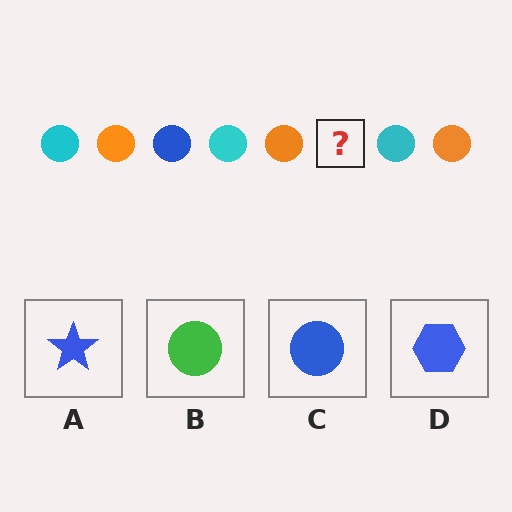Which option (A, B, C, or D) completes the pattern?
C.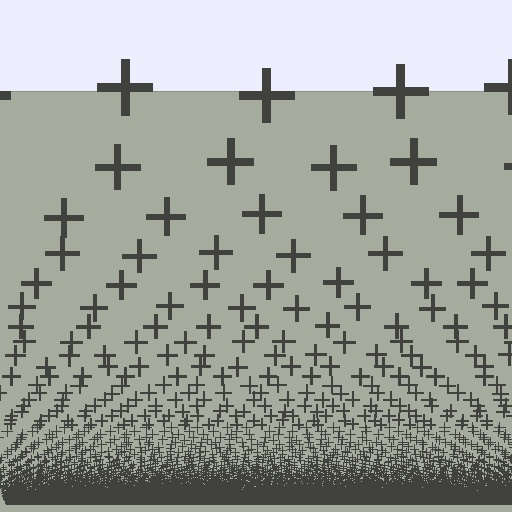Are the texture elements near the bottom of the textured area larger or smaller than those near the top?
Smaller. The gradient is inverted — elements near the bottom are smaller and denser.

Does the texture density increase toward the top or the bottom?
Density increases toward the bottom.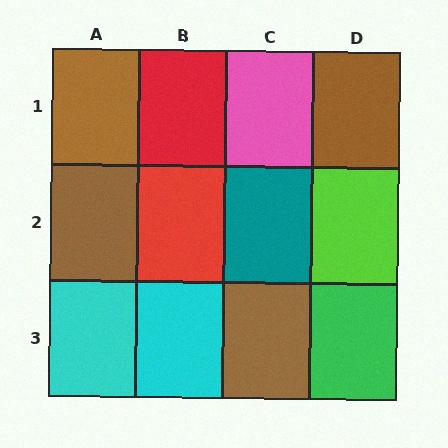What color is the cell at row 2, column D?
Lime.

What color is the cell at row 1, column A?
Brown.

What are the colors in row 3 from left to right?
Cyan, cyan, brown, green.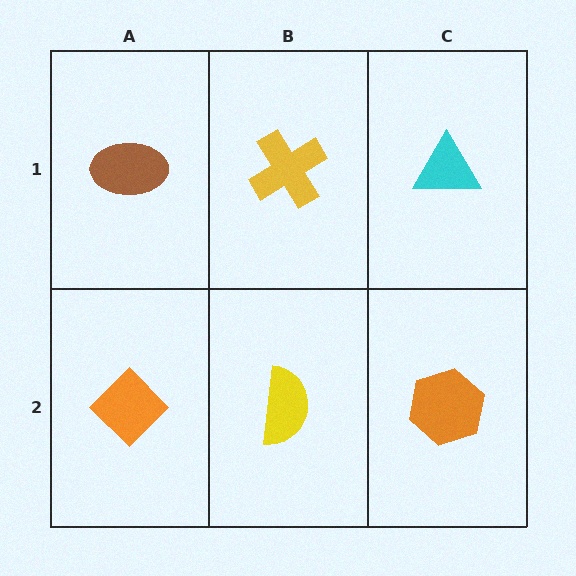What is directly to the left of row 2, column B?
An orange diamond.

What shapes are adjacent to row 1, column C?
An orange hexagon (row 2, column C), a yellow cross (row 1, column B).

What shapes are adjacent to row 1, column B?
A yellow semicircle (row 2, column B), a brown ellipse (row 1, column A), a cyan triangle (row 1, column C).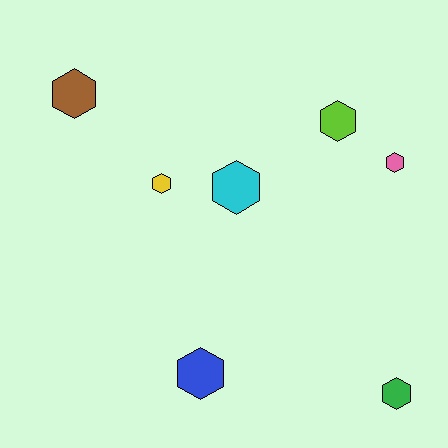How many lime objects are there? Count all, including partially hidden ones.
There is 1 lime object.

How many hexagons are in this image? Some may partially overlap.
There are 7 hexagons.